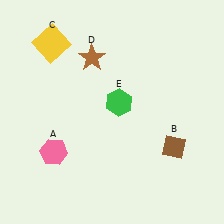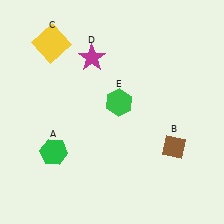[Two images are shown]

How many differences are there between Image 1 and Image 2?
There are 2 differences between the two images.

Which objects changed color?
A changed from pink to green. D changed from brown to magenta.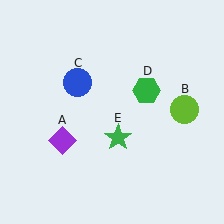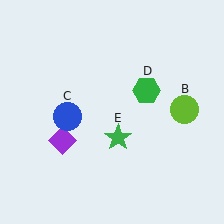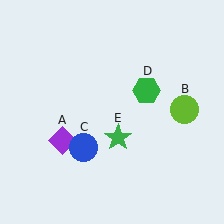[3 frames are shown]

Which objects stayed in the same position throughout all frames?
Purple diamond (object A) and lime circle (object B) and green hexagon (object D) and green star (object E) remained stationary.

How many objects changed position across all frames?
1 object changed position: blue circle (object C).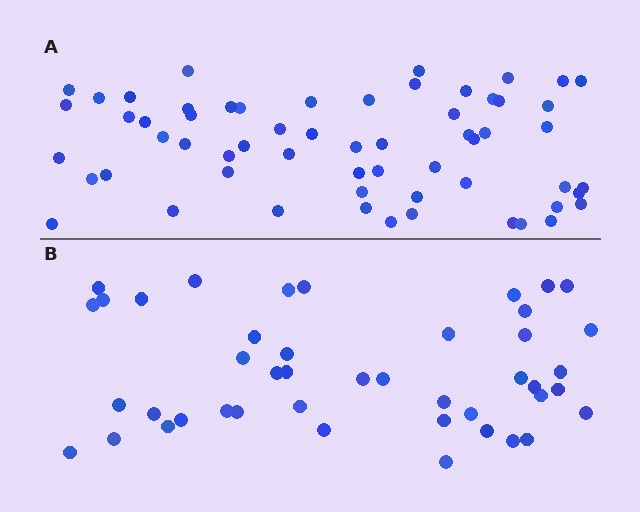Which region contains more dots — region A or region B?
Region A (the top region) has more dots.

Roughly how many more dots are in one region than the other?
Region A has approximately 15 more dots than region B.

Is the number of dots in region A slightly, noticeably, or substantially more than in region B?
Region A has noticeably more, but not dramatically so. The ratio is roughly 1.4 to 1.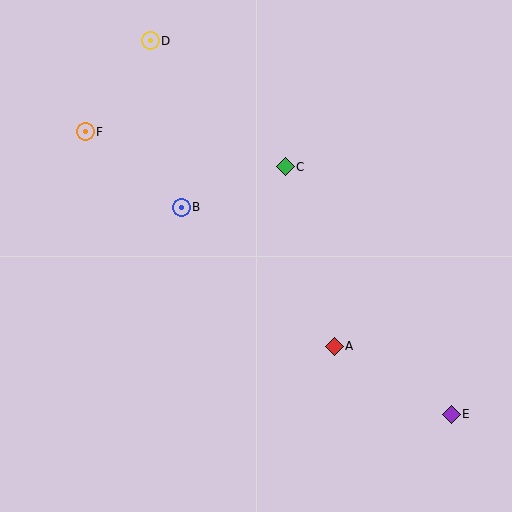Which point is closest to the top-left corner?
Point D is closest to the top-left corner.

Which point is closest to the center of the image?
Point B at (181, 207) is closest to the center.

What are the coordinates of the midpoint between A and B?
The midpoint between A and B is at (258, 277).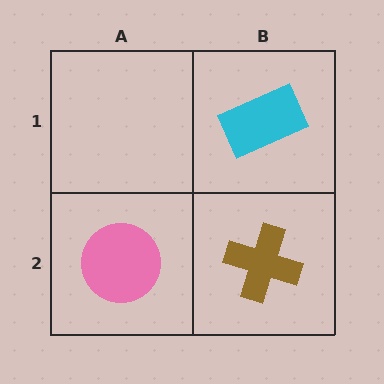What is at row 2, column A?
A pink circle.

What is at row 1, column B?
A cyan rectangle.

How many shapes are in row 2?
2 shapes.